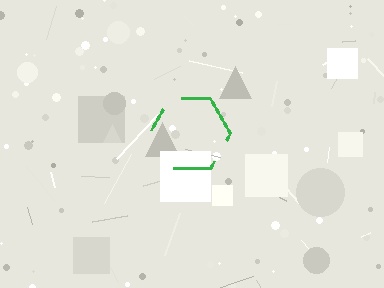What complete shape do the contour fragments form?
The contour fragments form a hexagon.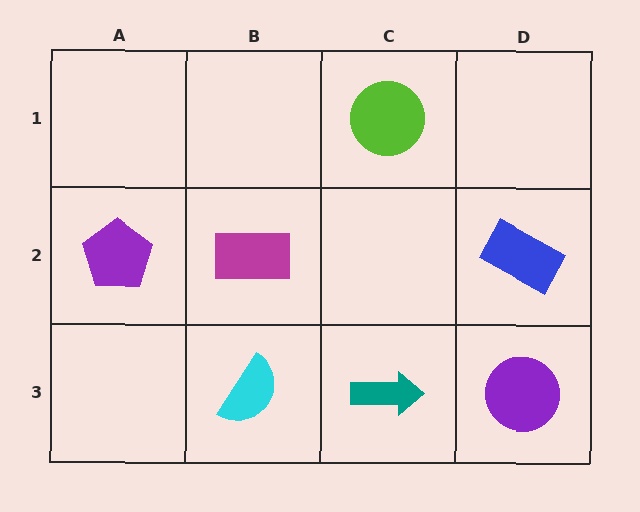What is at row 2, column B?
A magenta rectangle.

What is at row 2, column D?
A blue rectangle.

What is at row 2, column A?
A purple pentagon.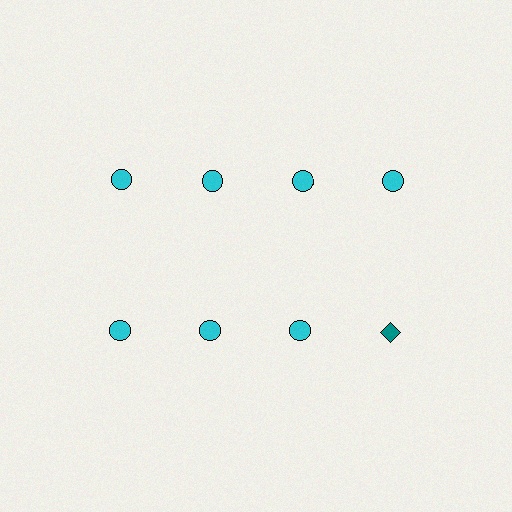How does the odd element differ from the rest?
It differs in both color (teal instead of cyan) and shape (diamond instead of circle).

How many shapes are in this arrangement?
There are 8 shapes arranged in a grid pattern.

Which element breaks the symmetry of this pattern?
The teal diamond in the second row, second from right column breaks the symmetry. All other shapes are cyan circles.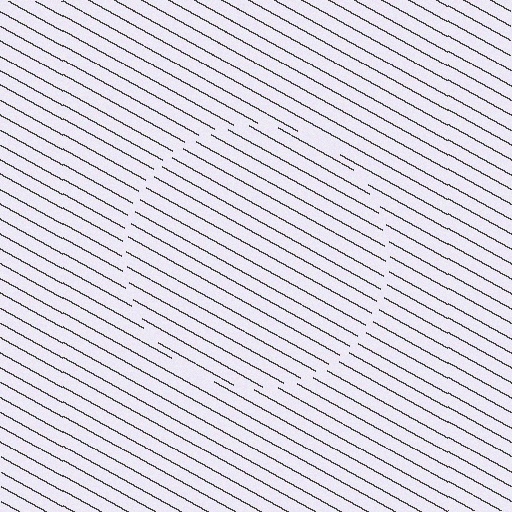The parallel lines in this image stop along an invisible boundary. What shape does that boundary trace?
An illusory circle. The interior of the shape contains the same grating, shifted by half a period — the contour is defined by the phase discontinuity where line-ends from the inner and outer gratings abut.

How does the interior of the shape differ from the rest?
The interior of the shape contains the same grating, shifted by half a period — the contour is defined by the phase discontinuity where line-ends from the inner and outer gratings abut.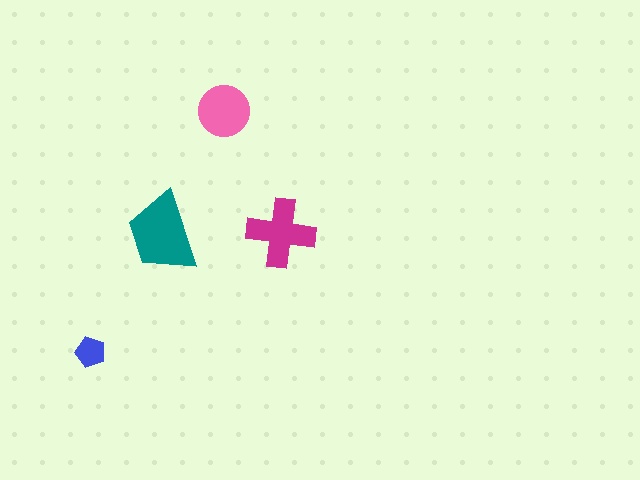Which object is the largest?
The teal trapezoid.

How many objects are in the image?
There are 4 objects in the image.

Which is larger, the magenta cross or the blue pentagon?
The magenta cross.